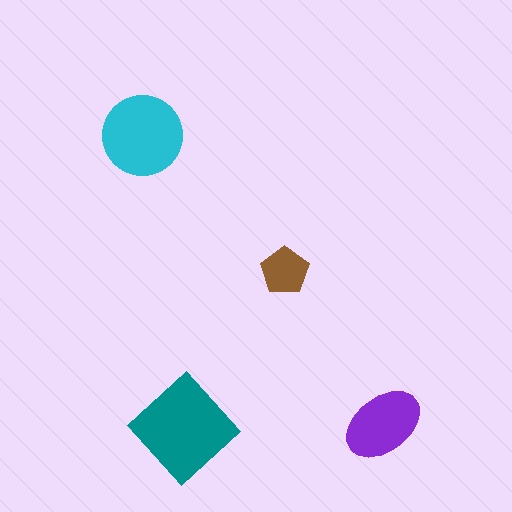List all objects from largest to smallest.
The teal diamond, the cyan circle, the purple ellipse, the brown pentagon.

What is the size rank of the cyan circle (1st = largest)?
2nd.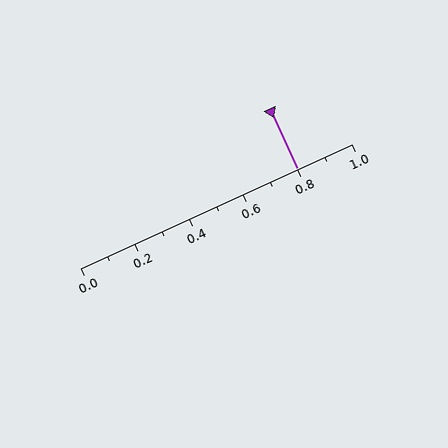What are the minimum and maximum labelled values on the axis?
The axis runs from 0.0 to 1.0.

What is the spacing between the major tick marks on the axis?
The major ticks are spaced 0.2 apart.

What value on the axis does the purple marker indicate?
The marker indicates approximately 0.8.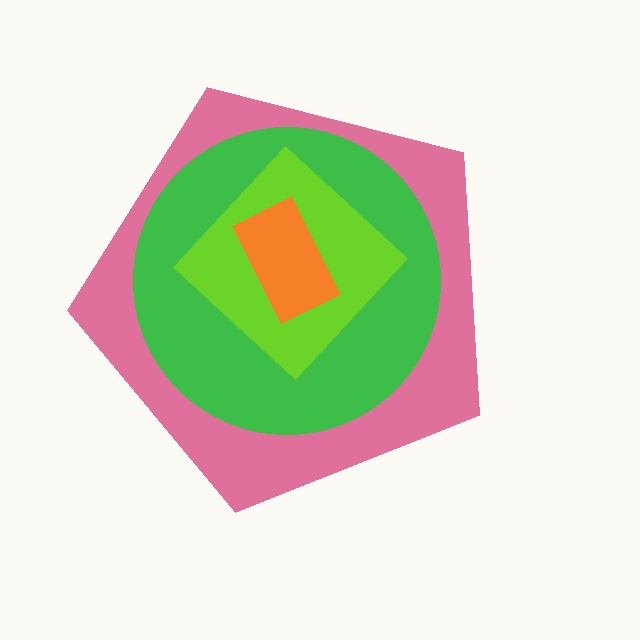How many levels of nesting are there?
4.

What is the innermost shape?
The orange rectangle.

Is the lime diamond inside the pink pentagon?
Yes.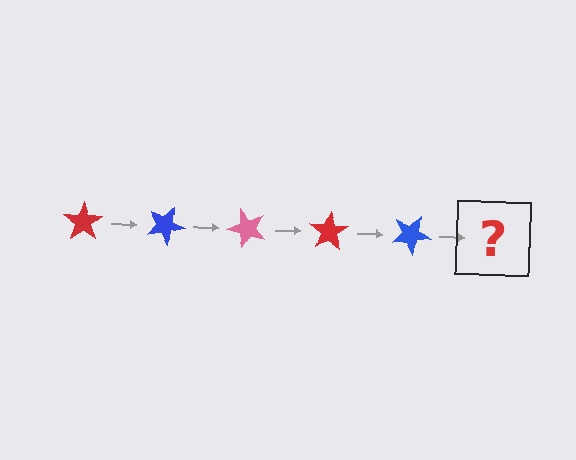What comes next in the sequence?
The next element should be a pink star, rotated 125 degrees from the start.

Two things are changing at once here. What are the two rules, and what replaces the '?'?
The two rules are that it rotates 25 degrees each step and the color cycles through red, blue, and pink. The '?' should be a pink star, rotated 125 degrees from the start.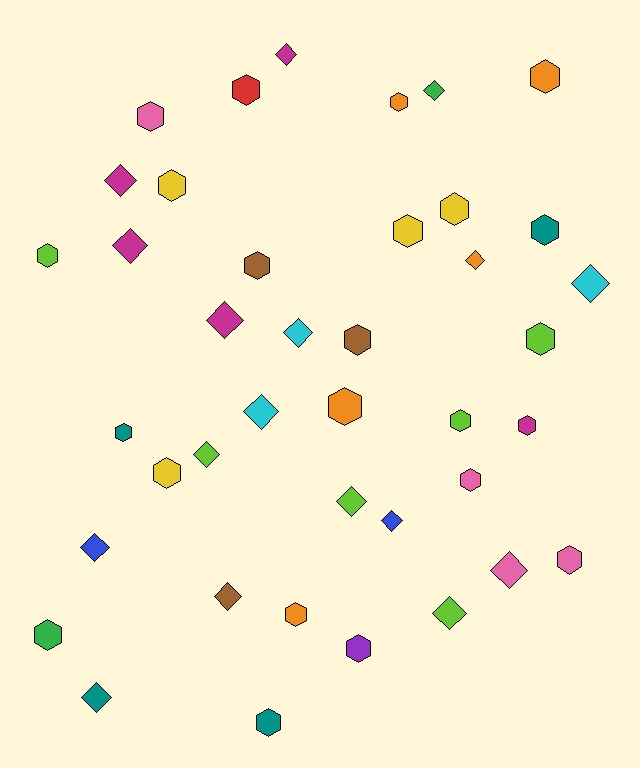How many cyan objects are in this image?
There are 3 cyan objects.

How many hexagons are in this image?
There are 23 hexagons.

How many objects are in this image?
There are 40 objects.